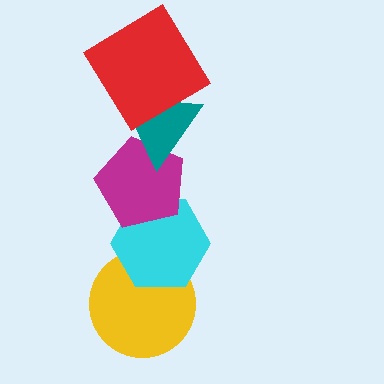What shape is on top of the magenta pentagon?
The teal triangle is on top of the magenta pentagon.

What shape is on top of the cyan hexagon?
The magenta pentagon is on top of the cyan hexagon.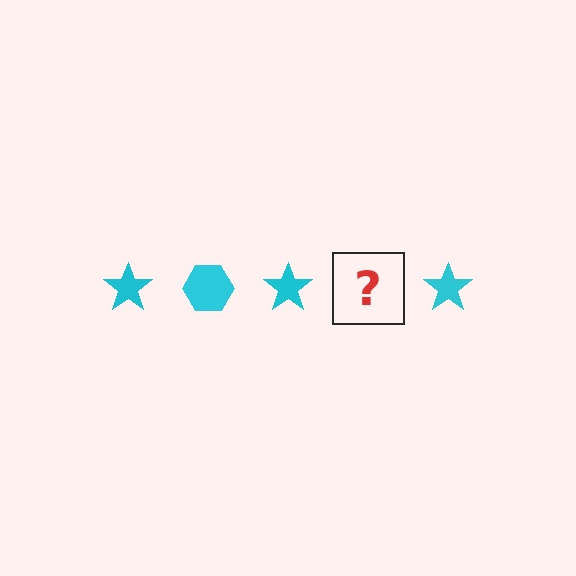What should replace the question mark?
The question mark should be replaced with a cyan hexagon.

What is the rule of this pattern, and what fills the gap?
The rule is that the pattern cycles through star, hexagon shapes in cyan. The gap should be filled with a cyan hexagon.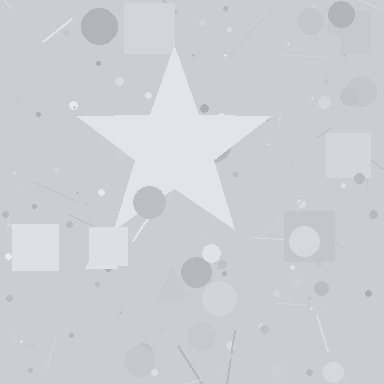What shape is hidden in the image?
A star is hidden in the image.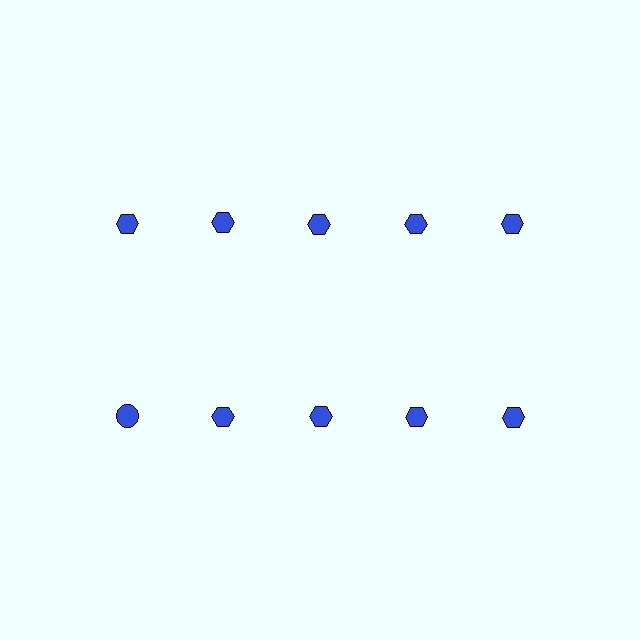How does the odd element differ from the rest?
It has a different shape: circle instead of hexagon.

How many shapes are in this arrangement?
There are 10 shapes arranged in a grid pattern.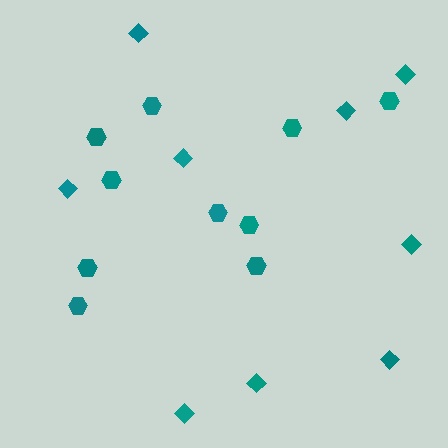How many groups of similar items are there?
There are 2 groups: one group of hexagons (10) and one group of diamonds (9).